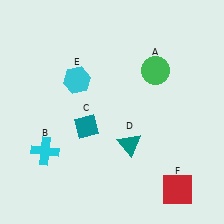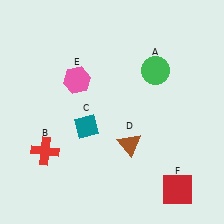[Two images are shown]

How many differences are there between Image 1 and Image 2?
There are 3 differences between the two images.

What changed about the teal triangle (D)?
In Image 1, D is teal. In Image 2, it changed to brown.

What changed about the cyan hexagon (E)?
In Image 1, E is cyan. In Image 2, it changed to pink.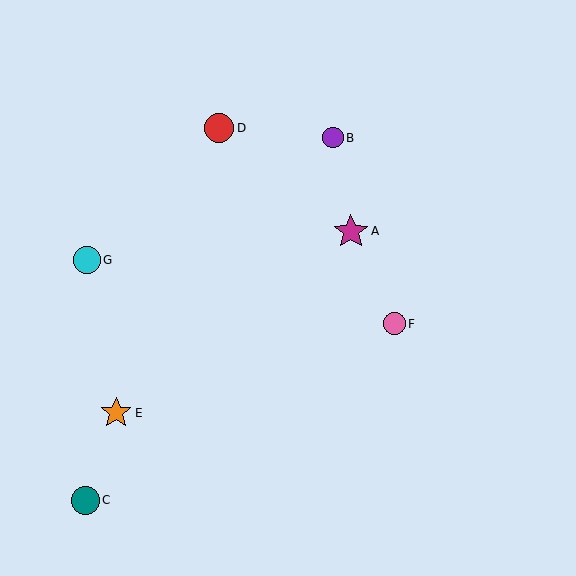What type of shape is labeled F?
Shape F is a pink circle.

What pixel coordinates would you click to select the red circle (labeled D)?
Click at (219, 128) to select the red circle D.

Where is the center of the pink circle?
The center of the pink circle is at (395, 324).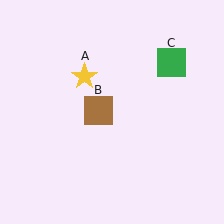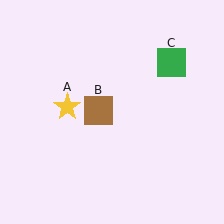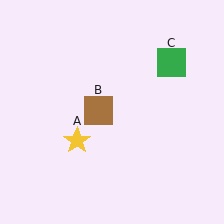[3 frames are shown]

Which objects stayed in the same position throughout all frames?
Brown square (object B) and green square (object C) remained stationary.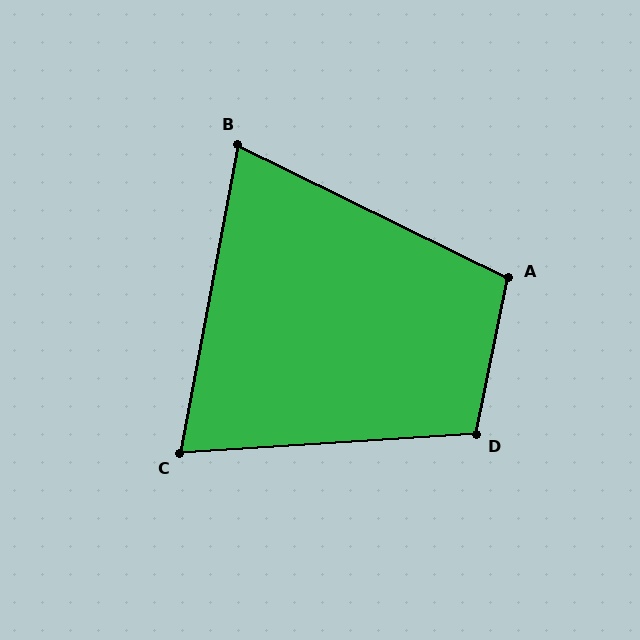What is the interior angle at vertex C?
Approximately 76 degrees (acute).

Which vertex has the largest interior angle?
D, at approximately 105 degrees.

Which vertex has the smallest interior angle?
B, at approximately 75 degrees.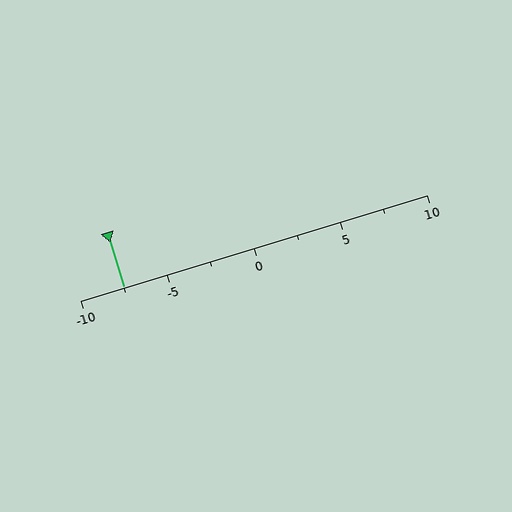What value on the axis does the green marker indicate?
The marker indicates approximately -7.5.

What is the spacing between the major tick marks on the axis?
The major ticks are spaced 5 apart.